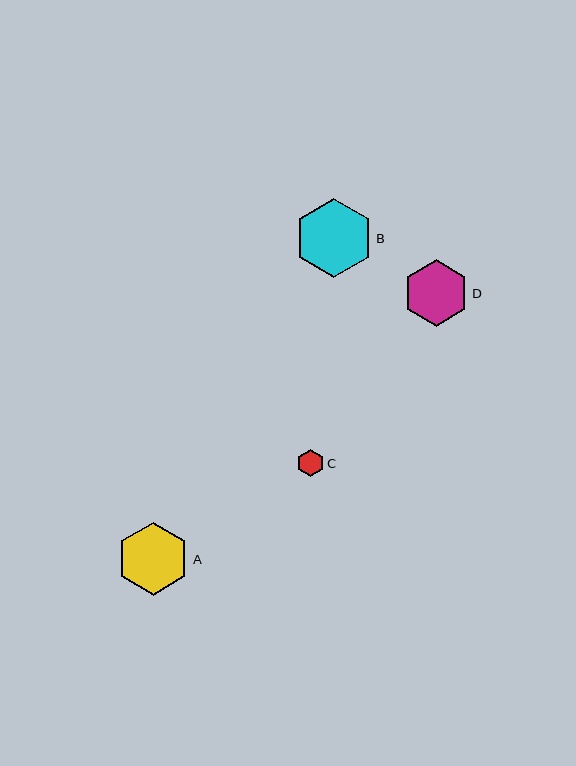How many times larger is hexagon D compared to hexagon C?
Hexagon D is approximately 2.4 times the size of hexagon C.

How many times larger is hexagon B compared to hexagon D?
Hexagon B is approximately 1.2 times the size of hexagon D.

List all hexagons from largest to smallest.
From largest to smallest: B, A, D, C.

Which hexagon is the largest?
Hexagon B is the largest with a size of approximately 79 pixels.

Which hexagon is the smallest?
Hexagon C is the smallest with a size of approximately 28 pixels.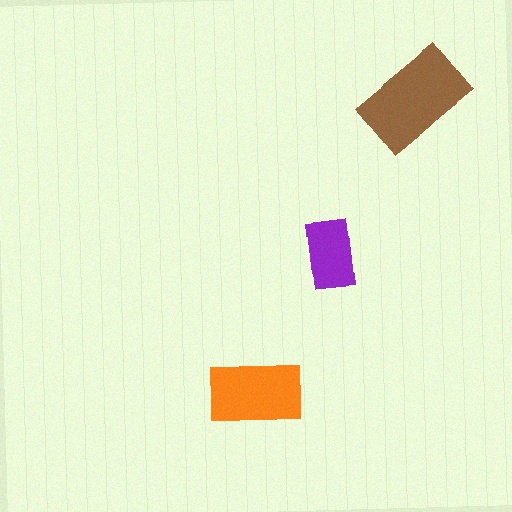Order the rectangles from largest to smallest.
the brown one, the orange one, the purple one.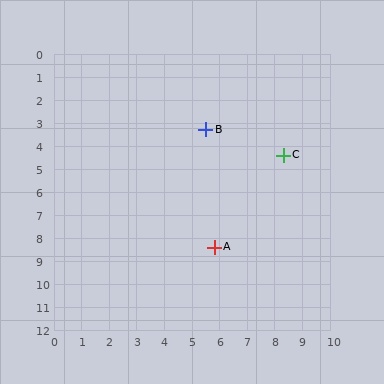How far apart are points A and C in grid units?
Points A and C are about 4.7 grid units apart.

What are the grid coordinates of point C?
Point C is at approximately (8.3, 4.4).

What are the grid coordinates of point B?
Point B is at approximately (5.5, 3.3).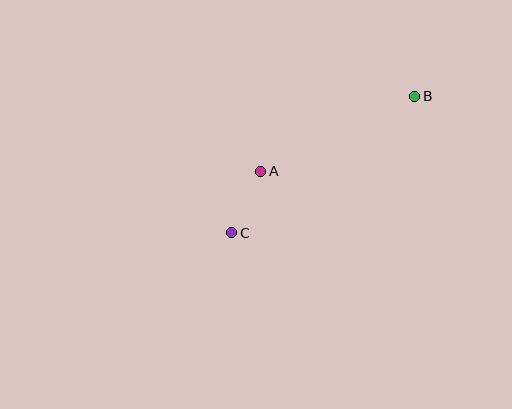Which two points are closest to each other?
Points A and C are closest to each other.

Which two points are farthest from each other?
Points B and C are farthest from each other.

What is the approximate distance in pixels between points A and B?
The distance between A and B is approximately 171 pixels.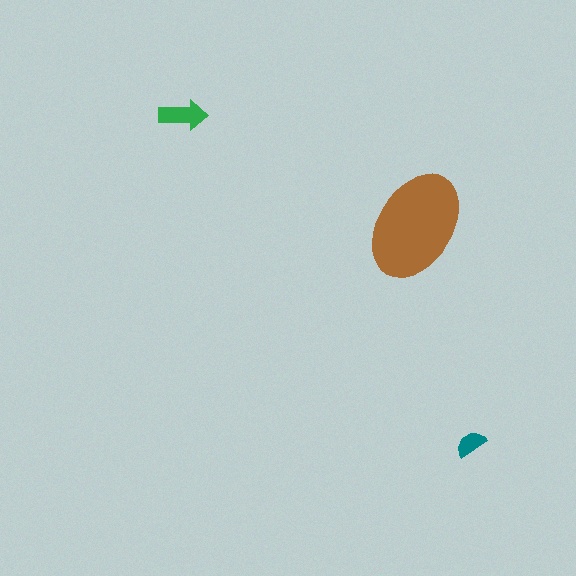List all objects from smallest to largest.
The teal semicircle, the green arrow, the brown ellipse.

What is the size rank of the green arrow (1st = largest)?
2nd.